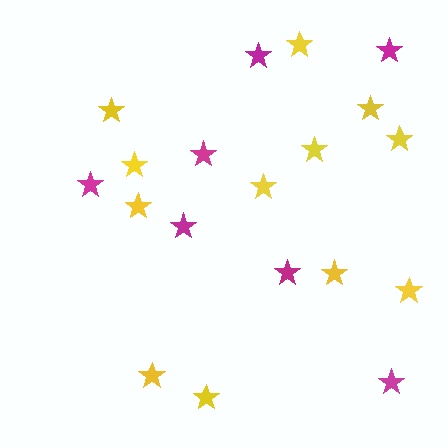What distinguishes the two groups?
There are 2 groups: one group of magenta stars (7) and one group of yellow stars (12).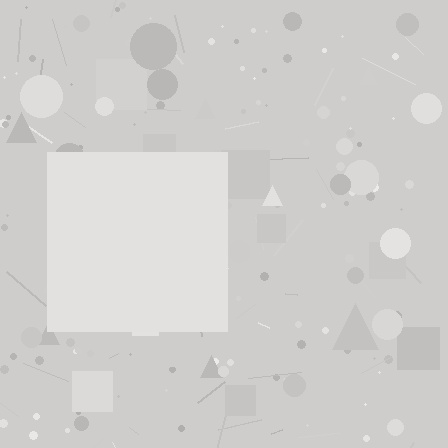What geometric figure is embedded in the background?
A square is embedded in the background.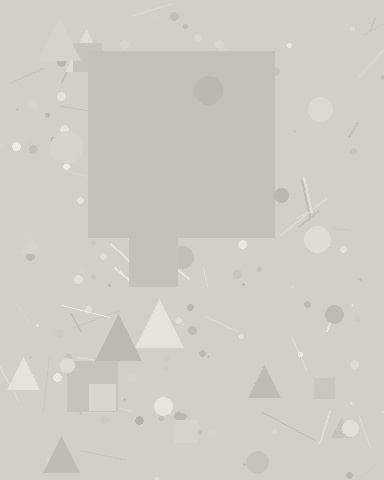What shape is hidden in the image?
A square is hidden in the image.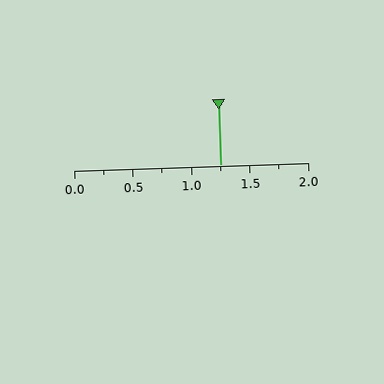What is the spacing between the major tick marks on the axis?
The major ticks are spaced 0.5 apart.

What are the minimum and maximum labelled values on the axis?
The axis runs from 0.0 to 2.0.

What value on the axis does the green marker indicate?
The marker indicates approximately 1.25.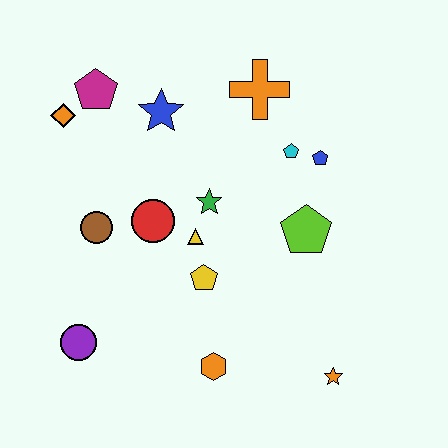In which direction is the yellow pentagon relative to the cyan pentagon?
The yellow pentagon is below the cyan pentagon.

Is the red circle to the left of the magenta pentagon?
No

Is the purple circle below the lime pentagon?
Yes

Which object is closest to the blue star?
The magenta pentagon is closest to the blue star.